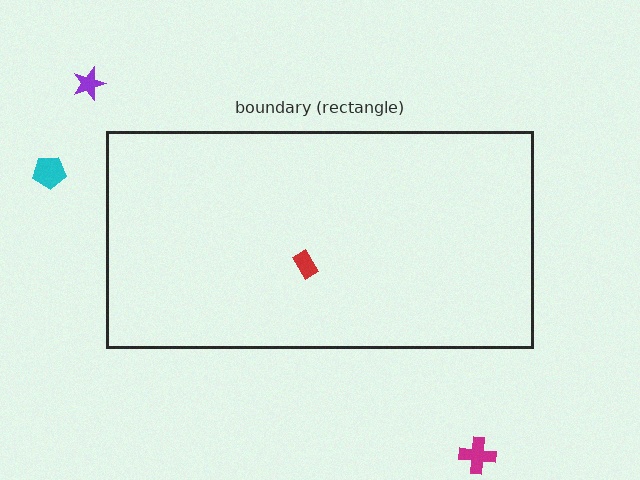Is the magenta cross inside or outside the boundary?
Outside.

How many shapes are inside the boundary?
1 inside, 3 outside.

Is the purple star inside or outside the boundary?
Outside.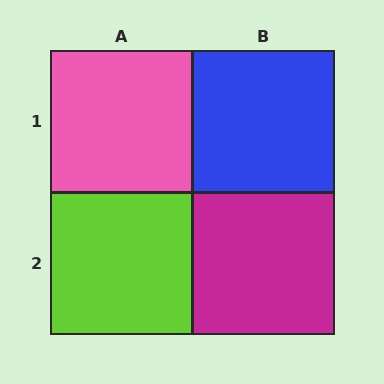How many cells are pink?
1 cell is pink.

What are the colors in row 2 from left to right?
Lime, magenta.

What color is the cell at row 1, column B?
Blue.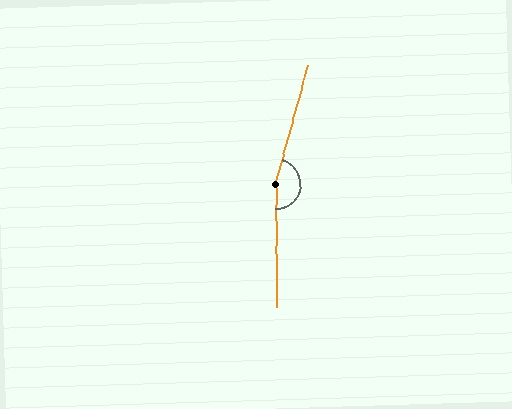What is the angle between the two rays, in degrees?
Approximately 164 degrees.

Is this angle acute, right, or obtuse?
It is obtuse.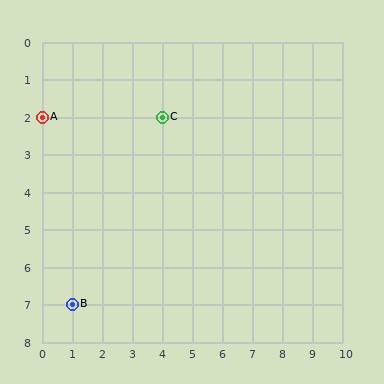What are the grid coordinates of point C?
Point C is at grid coordinates (4, 2).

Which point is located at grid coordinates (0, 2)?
Point A is at (0, 2).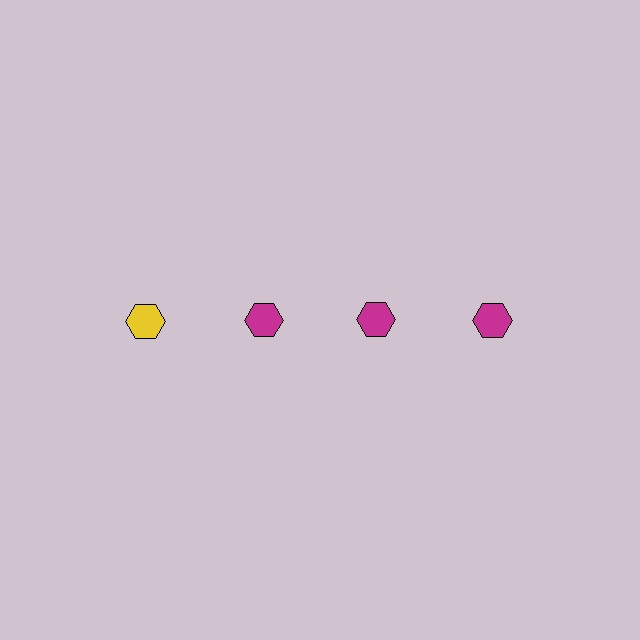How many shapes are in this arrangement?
There are 4 shapes arranged in a grid pattern.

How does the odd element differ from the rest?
It has a different color: yellow instead of magenta.